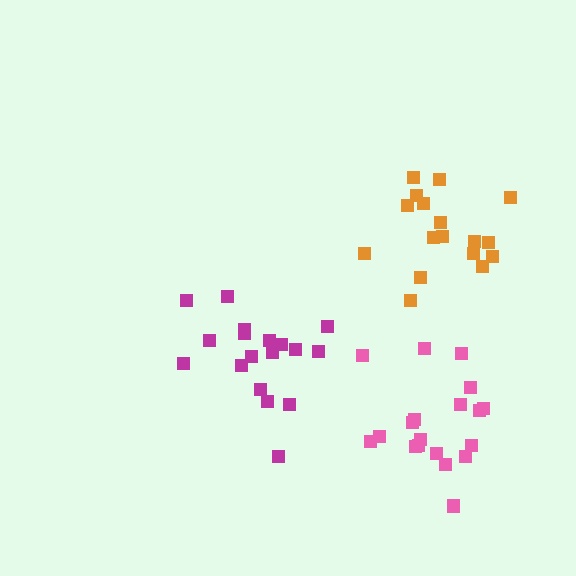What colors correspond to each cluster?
The clusters are colored: orange, magenta, pink.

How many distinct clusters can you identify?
There are 3 distinct clusters.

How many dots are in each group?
Group 1: 17 dots, Group 2: 18 dots, Group 3: 19 dots (54 total).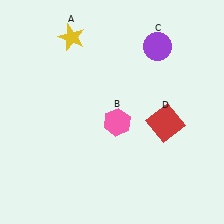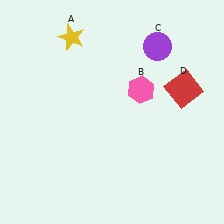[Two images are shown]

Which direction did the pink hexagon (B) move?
The pink hexagon (B) moved up.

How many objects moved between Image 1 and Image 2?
2 objects moved between the two images.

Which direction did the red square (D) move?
The red square (D) moved up.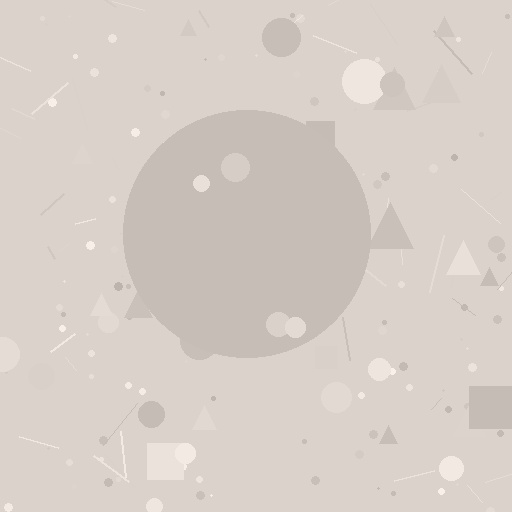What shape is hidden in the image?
A circle is hidden in the image.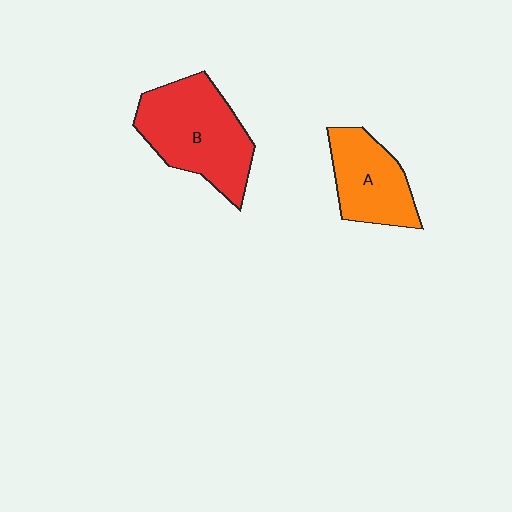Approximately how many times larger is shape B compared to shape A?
Approximately 1.5 times.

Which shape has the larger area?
Shape B (red).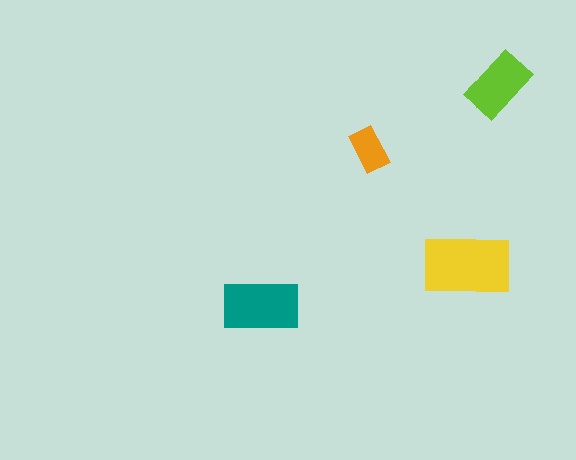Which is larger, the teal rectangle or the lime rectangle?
The teal one.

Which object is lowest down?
The teal rectangle is bottommost.